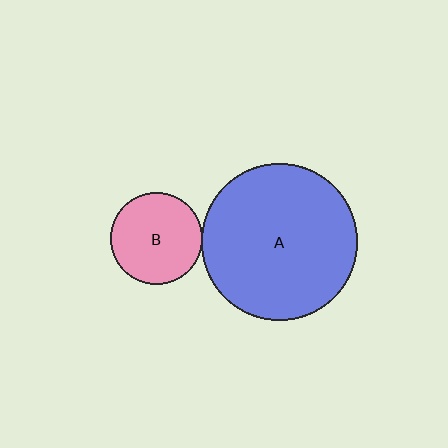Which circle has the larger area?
Circle A (blue).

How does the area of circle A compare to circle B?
Approximately 2.9 times.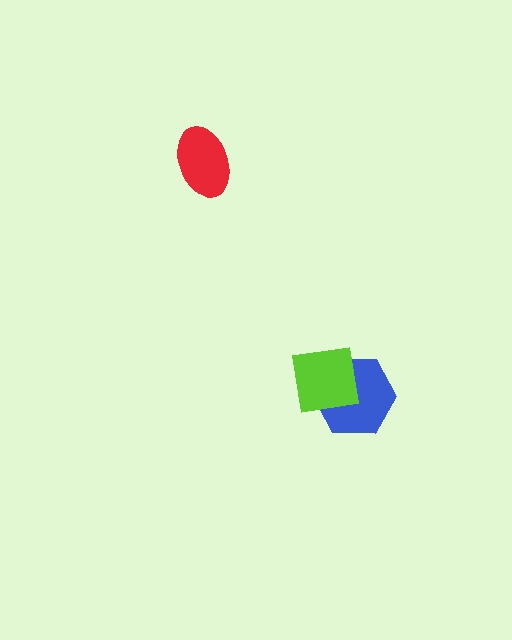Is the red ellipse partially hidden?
No, no other shape covers it.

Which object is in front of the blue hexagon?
The lime square is in front of the blue hexagon.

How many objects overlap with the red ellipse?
0 objects overlap with the red ellipse.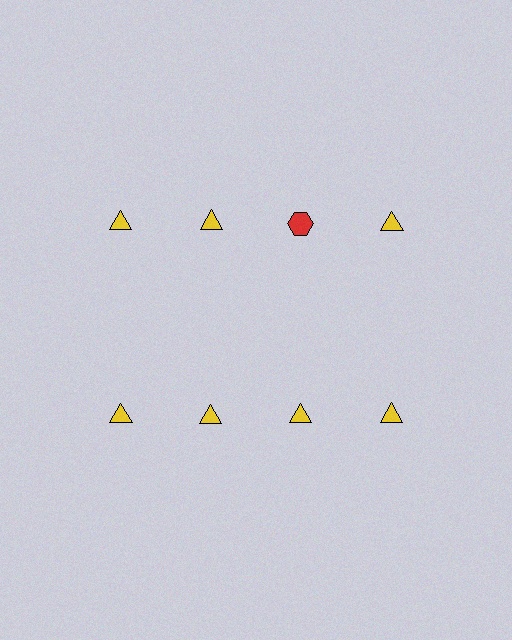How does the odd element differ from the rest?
It differs in both color (red instead of yellow) and shape (hexagon instead of triangle).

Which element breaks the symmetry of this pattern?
The red hexagon in the top row, center column breaks the symmetry. All other shapes are yellow triangles.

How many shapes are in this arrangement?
There are 8 shapes arranged in a grid pattern.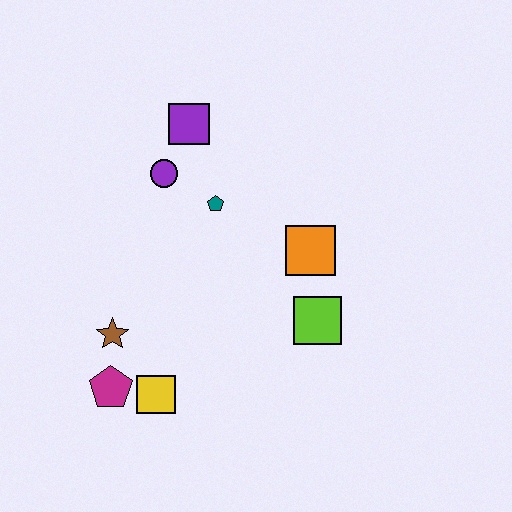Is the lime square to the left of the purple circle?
No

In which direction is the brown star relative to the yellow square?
The brown star is above the yellow square.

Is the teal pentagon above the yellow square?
Yes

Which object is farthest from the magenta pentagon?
The purple square is farthest from the magenta pentagon.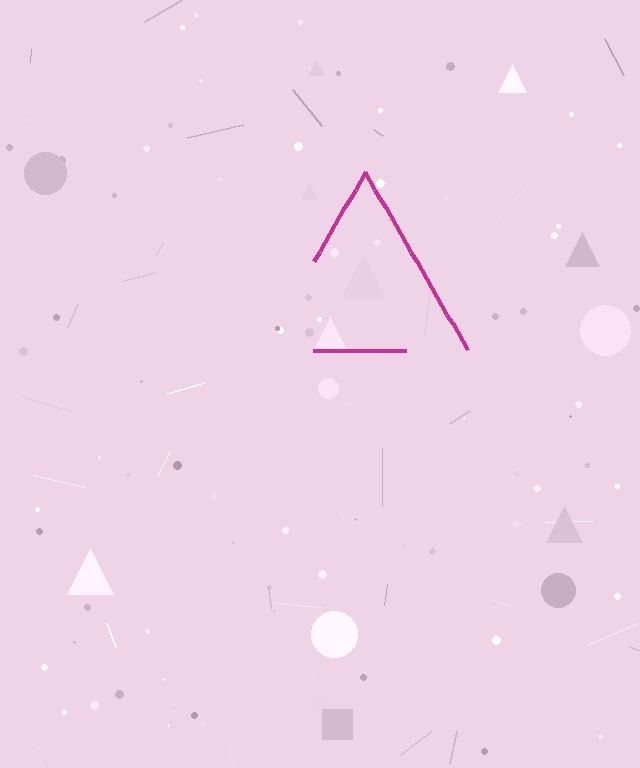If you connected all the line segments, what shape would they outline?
They would outline a triangle.